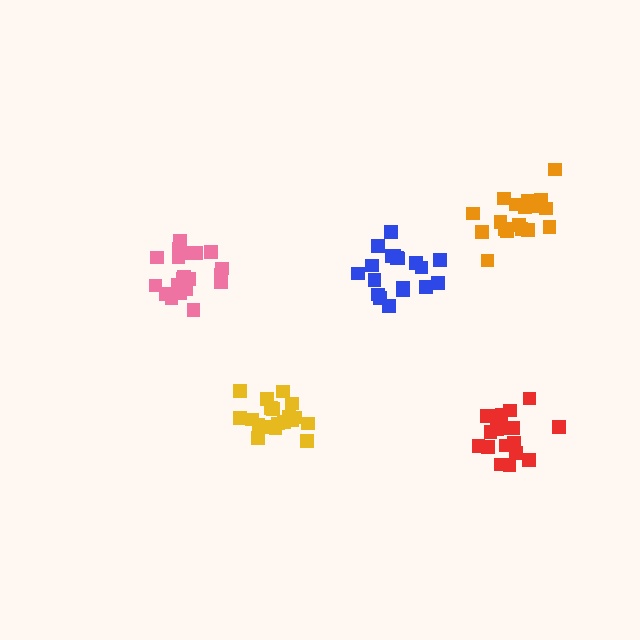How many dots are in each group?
Group 1: 19 dots, Group 2: 21 dots, Group 3: 20 dots, Group 4: 18 dots, Group 5: 19 dots (97 total).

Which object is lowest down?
The red cluster is bottommost.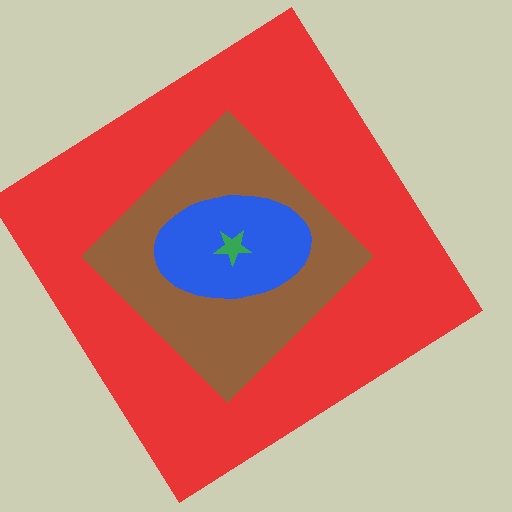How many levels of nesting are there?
4.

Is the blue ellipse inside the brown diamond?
Yes.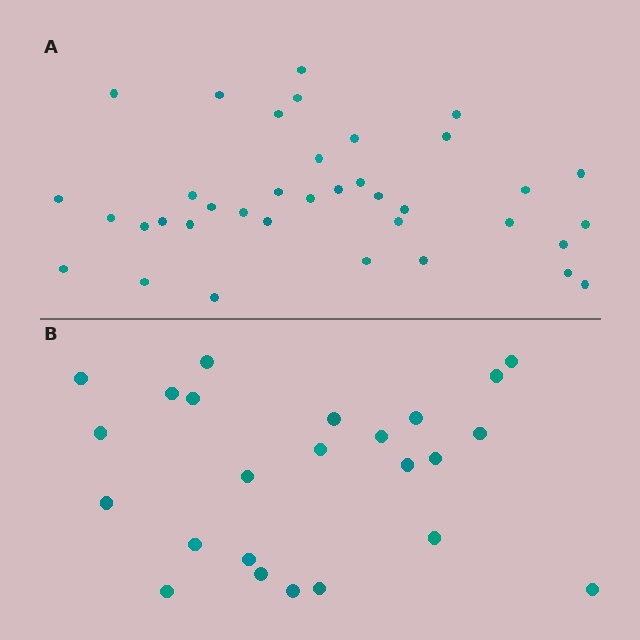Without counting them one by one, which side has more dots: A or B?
Region A (the top region) has more dots.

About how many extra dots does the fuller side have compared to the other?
Region A has approximately 15 more dots than region B.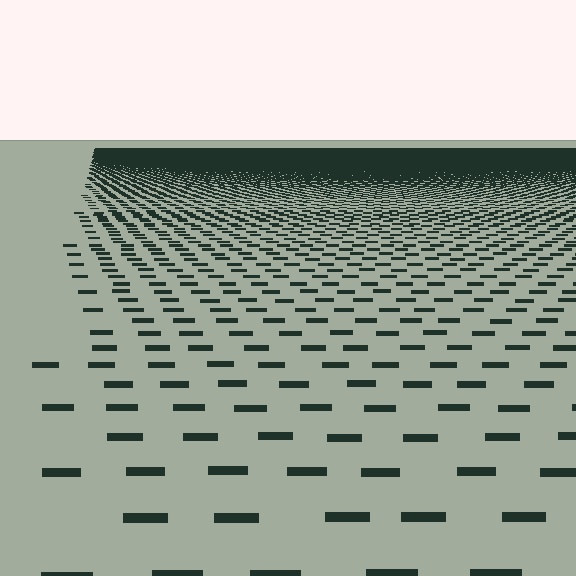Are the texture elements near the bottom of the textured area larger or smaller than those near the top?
Larger. Near the bottom, elements are closer to the viewer and appear at a bigger on-screen size.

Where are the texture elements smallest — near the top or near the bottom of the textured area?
Near the top.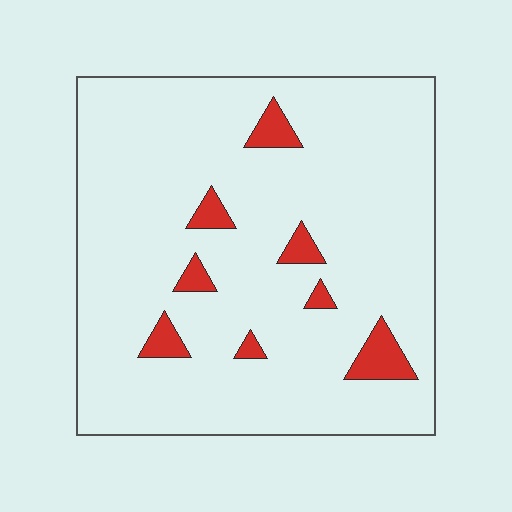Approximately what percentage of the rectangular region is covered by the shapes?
Approximately 10%.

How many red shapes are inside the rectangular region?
8.